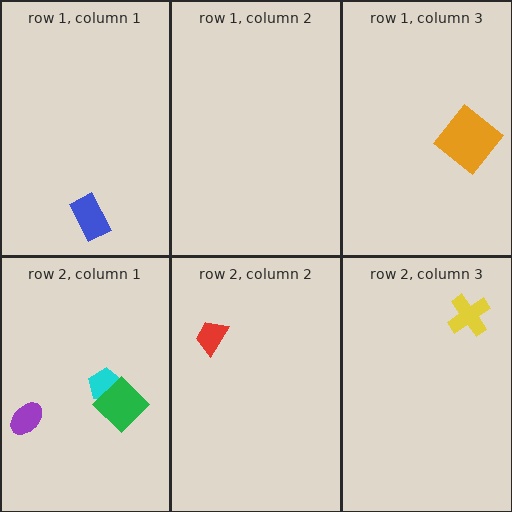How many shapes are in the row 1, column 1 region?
1.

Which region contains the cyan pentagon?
The row 2, column 1 region.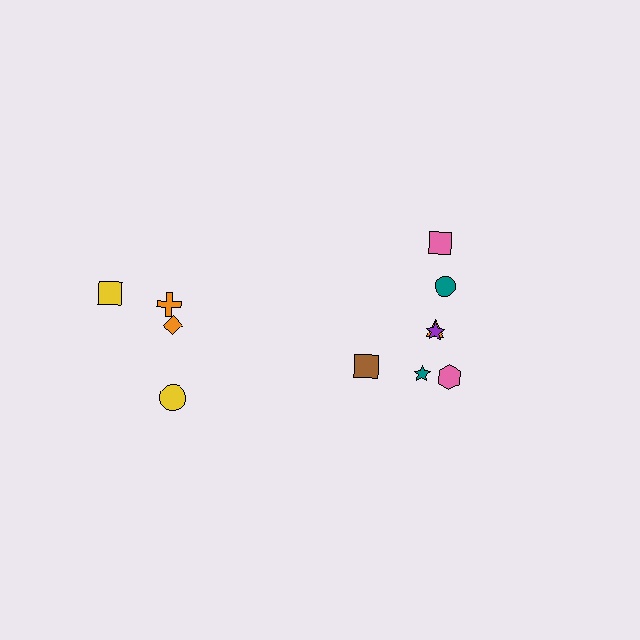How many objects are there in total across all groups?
There are 11 objects.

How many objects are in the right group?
There are 7 objects.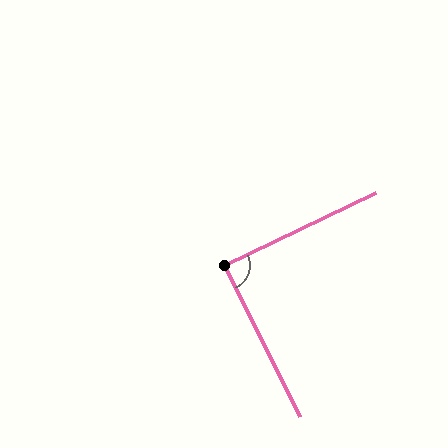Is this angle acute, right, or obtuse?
It is approximately a right angle.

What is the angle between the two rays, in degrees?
Approximately 89 degrees.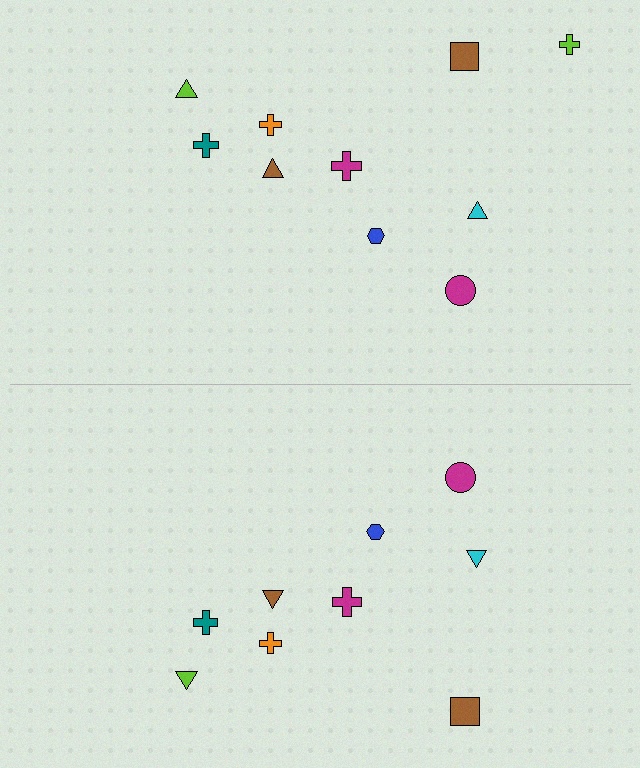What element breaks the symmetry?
A lime cross is missing from the bottom side.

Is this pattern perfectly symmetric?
No, the pattern is not perfectly symmetric. A lime cross is missing from the bottom side.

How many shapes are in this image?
There are 19 shapes in this image.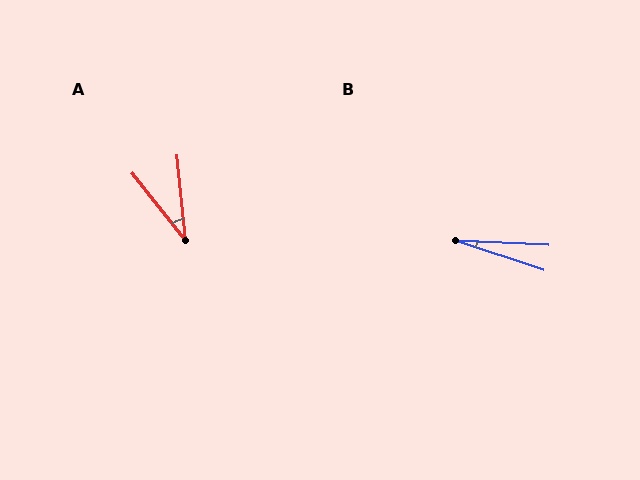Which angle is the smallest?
B, at approximately 15 degrees.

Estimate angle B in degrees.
Approximately 15 degrees.